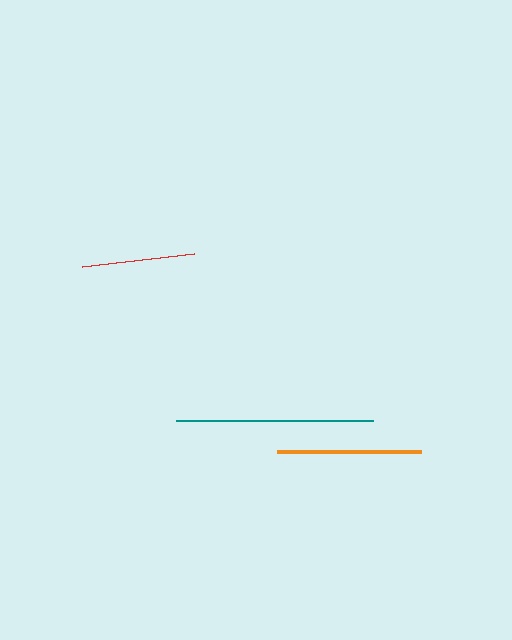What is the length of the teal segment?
The teal segment is approximately 197 pixels long.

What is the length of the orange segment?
The orange segment is approximately 144 pixels long.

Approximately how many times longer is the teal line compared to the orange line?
The teal line is approximately 1.4 times the length of the orange line.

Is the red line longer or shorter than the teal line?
The teal line is longer than the red line.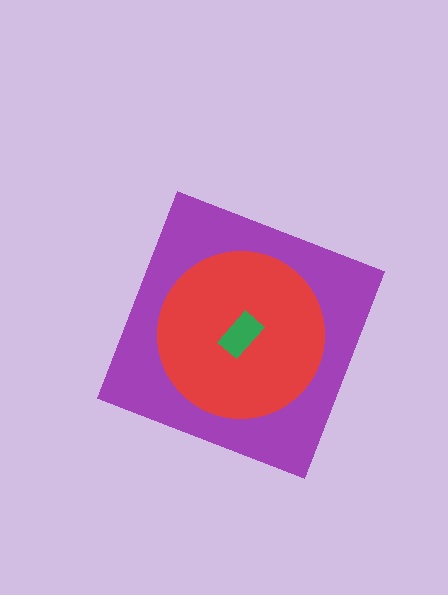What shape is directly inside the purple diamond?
The red circle.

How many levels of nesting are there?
3.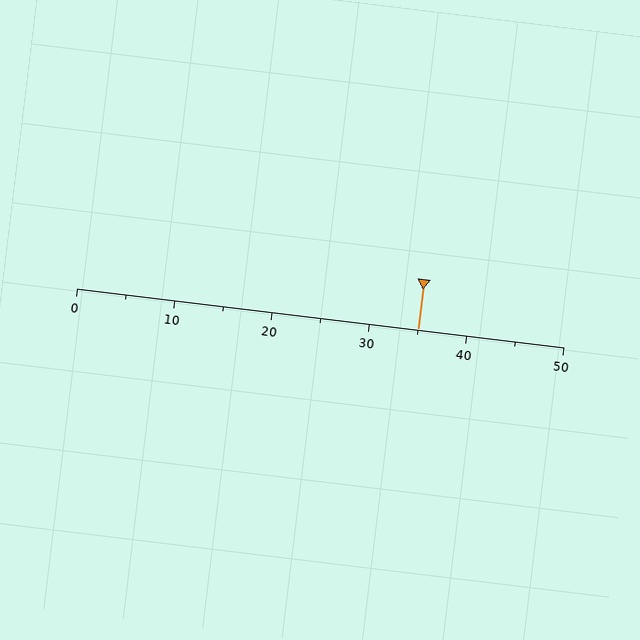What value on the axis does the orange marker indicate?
The marker indicates approximately 35.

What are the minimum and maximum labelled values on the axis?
The axis runs from 0 to 50.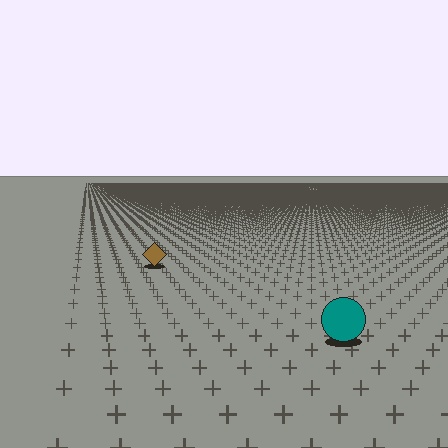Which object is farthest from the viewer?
The brown diamond is farthest from the viewer. It appears smaller and the ground texture around it is denser.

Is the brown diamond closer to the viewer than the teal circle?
No. The teal circle is closer — you can tell from the texture gradient: the ground texture is coarser near it.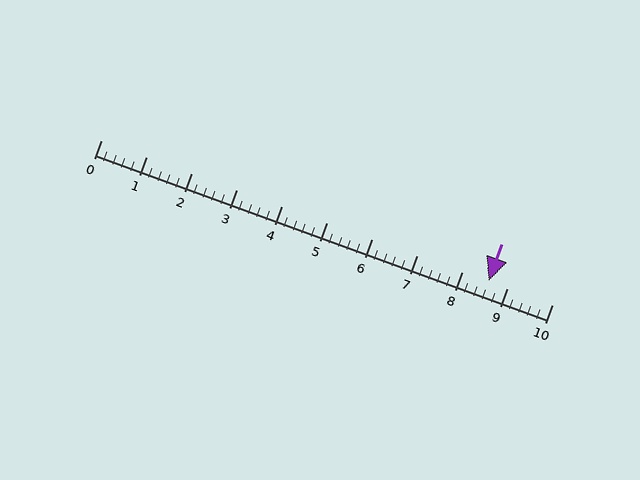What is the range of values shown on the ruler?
The ruler shows values from 0 to 10.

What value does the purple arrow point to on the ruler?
The purple arrow points to approximately 8.6.